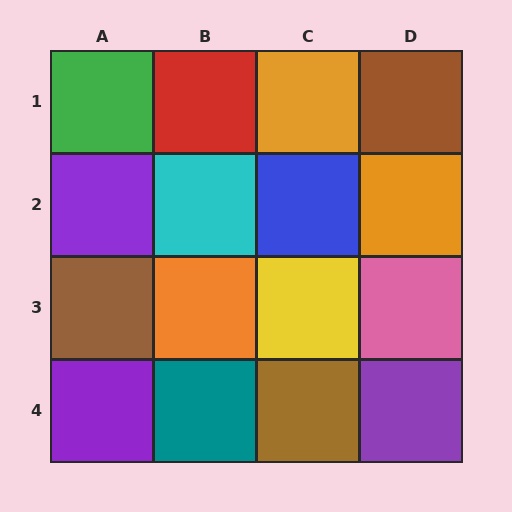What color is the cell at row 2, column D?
Orange.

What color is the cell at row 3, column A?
Brown.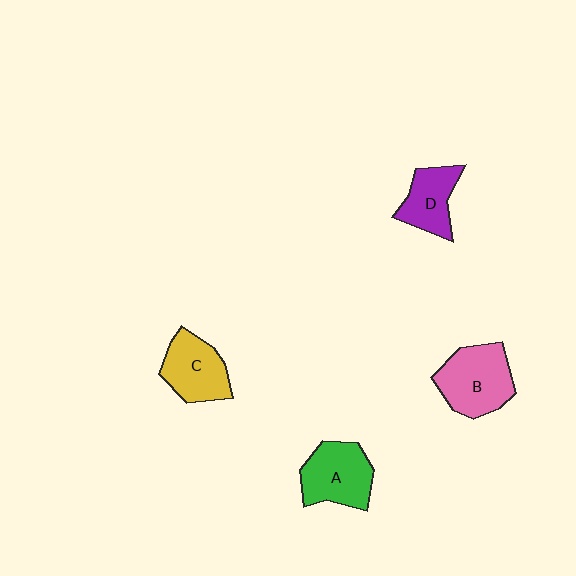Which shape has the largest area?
Shape B (pink).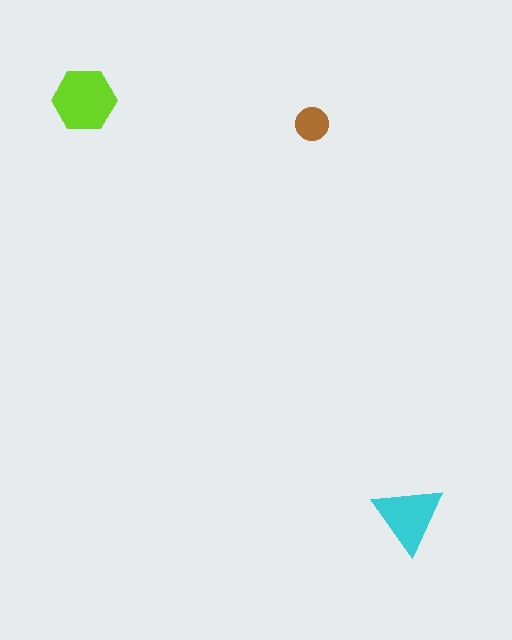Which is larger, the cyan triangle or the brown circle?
The cyan triangle.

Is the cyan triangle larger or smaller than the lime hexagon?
Smaller.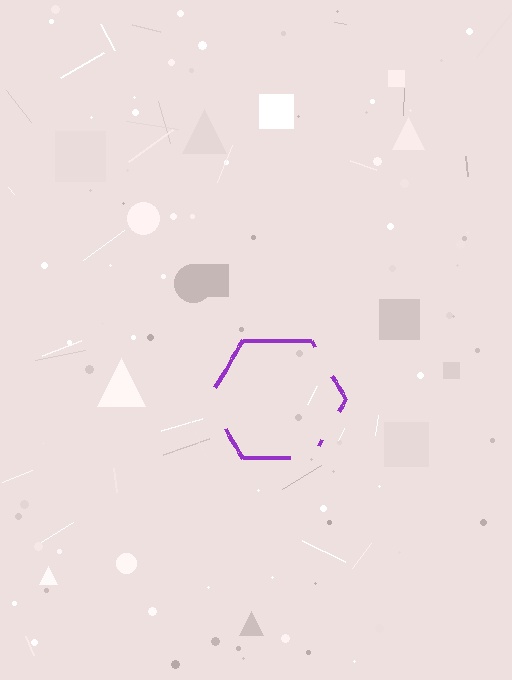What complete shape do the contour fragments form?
The contour fragments form a hexagon.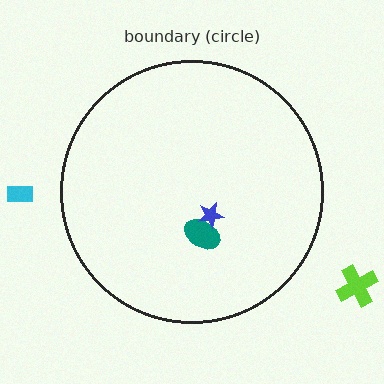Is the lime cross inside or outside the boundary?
Outside.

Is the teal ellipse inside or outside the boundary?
Inside.